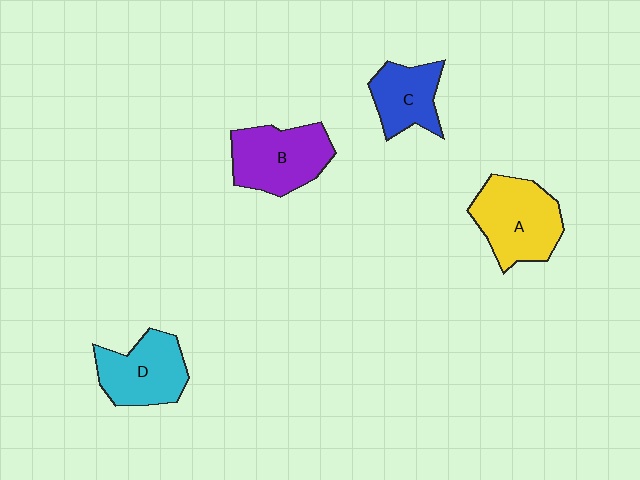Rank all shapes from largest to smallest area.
From largest to smallest: A (yellow), B (purple), D (cyan), C (blue).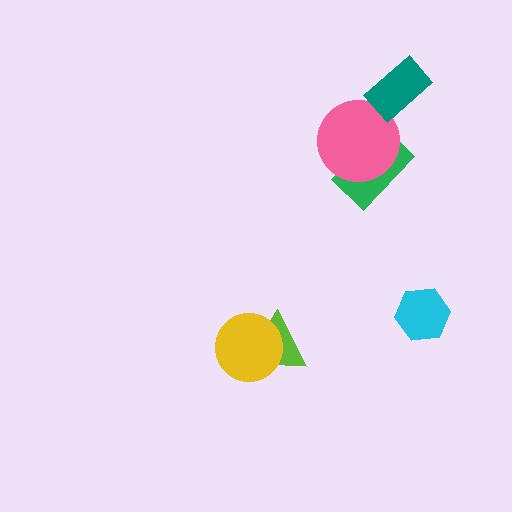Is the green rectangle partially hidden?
Yes, it is partially covered by another shape.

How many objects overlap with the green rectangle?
1 object overlaps with the green rectangle.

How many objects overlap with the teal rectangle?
0 objects overlap with the teal rectangle.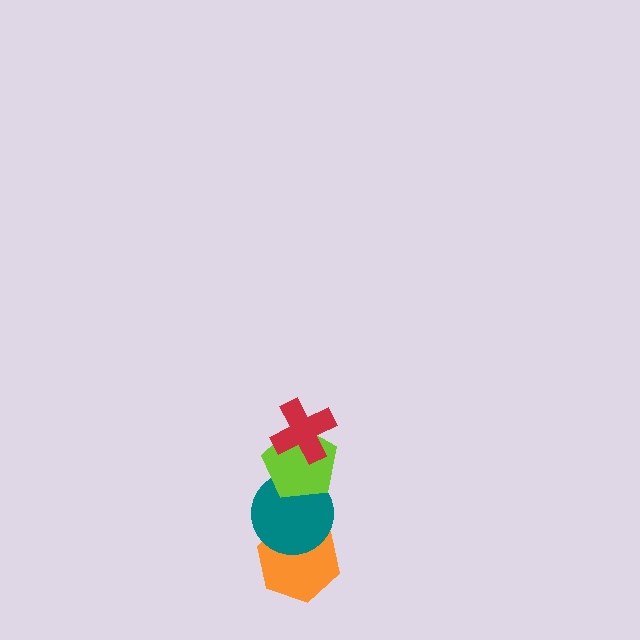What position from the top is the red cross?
The red cross is 1st from the top.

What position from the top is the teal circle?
The teal circle is 3rd from the top.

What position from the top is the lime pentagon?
The lime pentagon is 2nd from the top.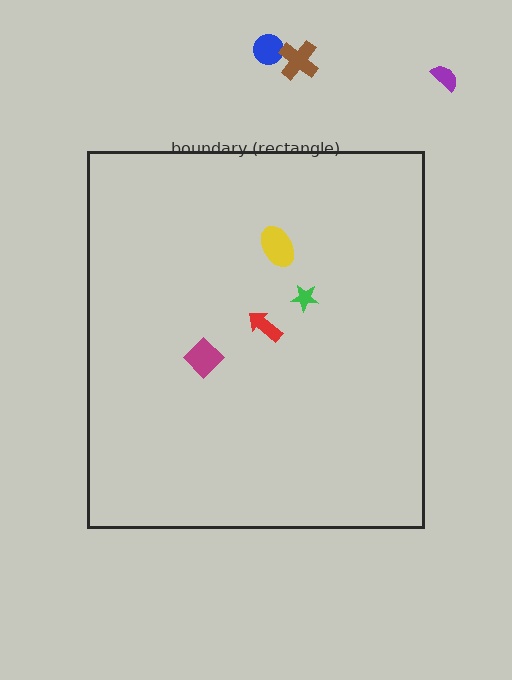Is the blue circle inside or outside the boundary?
Outside.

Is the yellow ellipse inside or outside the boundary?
Inside.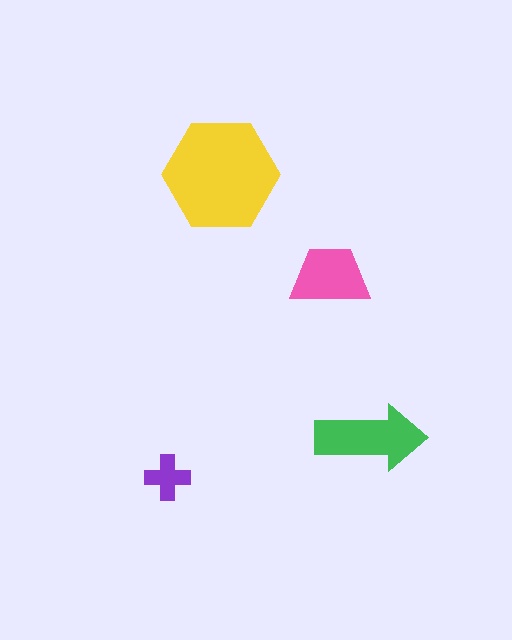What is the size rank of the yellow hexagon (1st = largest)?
1st.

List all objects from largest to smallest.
The yellow hexagon, the green arrow, the pink trapezoid, the purple cross.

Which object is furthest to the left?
The purple cross is leftmost.